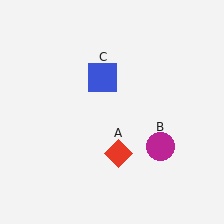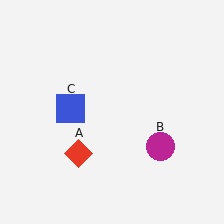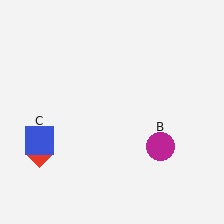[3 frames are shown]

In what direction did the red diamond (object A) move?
The red diamond (object A) moved left.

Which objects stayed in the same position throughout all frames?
Magenta circle (object B) remained stationary.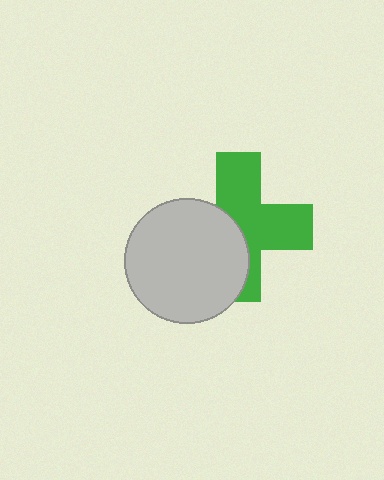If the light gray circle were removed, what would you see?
You would see the complete green cross.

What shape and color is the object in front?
The object in front is a light gray circle.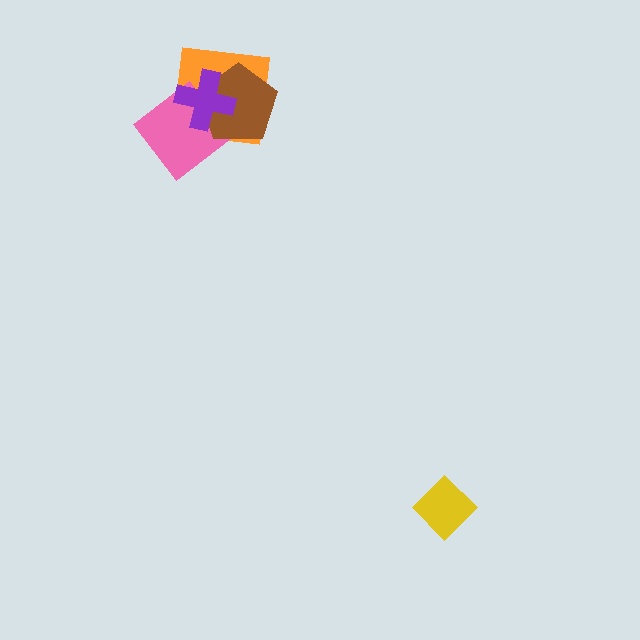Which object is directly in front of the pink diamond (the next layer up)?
The brown pentagon is directly in front of the pink diamond.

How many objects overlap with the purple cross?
3 objects overlap with the purple cross.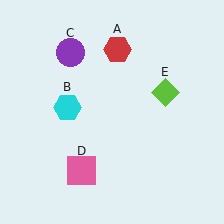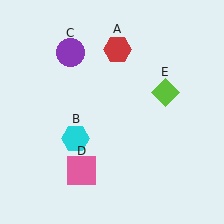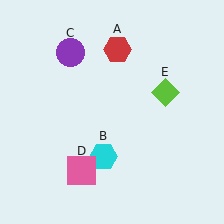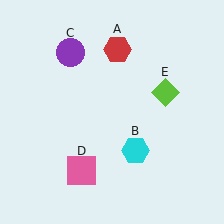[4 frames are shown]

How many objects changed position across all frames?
1 object changed position: cyan hexagon (object B).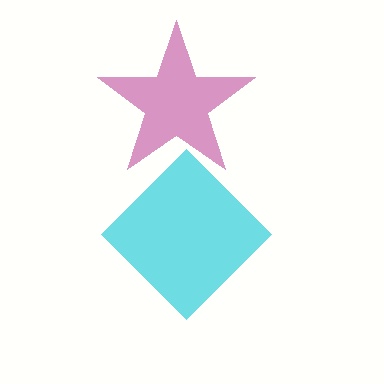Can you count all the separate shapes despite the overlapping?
Yes, there are 2 separate shapes.